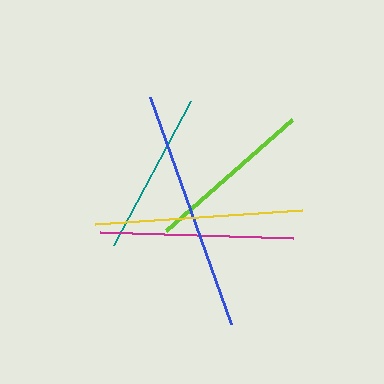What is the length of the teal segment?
The teal segment is approximately 164 pixels long.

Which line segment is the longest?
The blue line is the longest at approximately 241 pixels.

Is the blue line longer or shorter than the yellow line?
The blue line is longer than the yellow line.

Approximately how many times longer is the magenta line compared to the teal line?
The magenta line is approximately 1.2 times the length of the teal line.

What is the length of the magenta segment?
The magenta segment is approximately 193 pixels long.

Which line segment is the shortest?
The teal line is the shortest at approximately 164 pixels.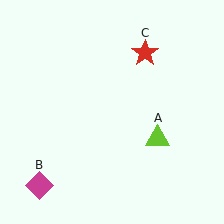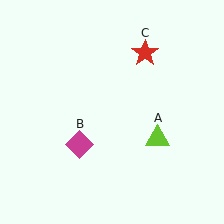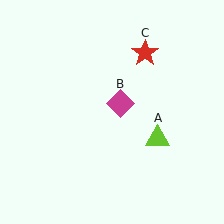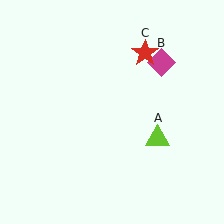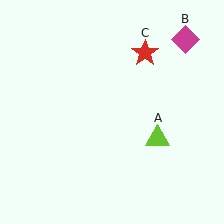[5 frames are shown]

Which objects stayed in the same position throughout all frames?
Lime triangle (object A) and red star (object C) remained stationary.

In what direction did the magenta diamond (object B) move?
The magenta diamond (object B) moved up and to the right.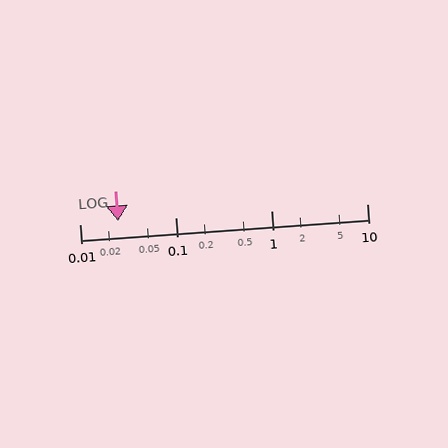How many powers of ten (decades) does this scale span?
The scale spans 3 decades, from 0.01 to 10.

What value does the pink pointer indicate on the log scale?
The pointer indicates approximately 0.025.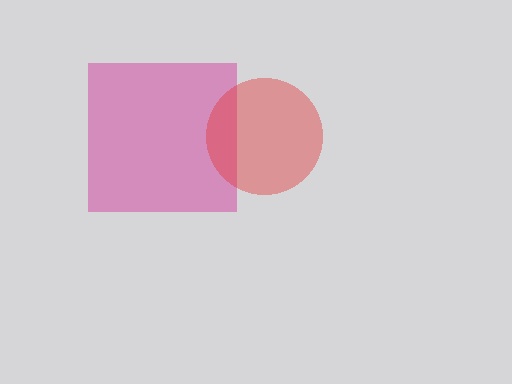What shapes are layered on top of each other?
The layered shapes are: a magenta square, a red circle.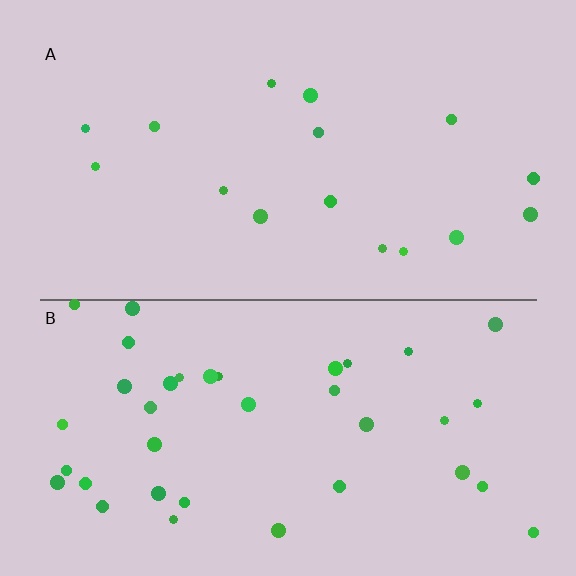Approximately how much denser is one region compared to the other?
Approximately 2.3× — region B over region A.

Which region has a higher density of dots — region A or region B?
B (the bottom).